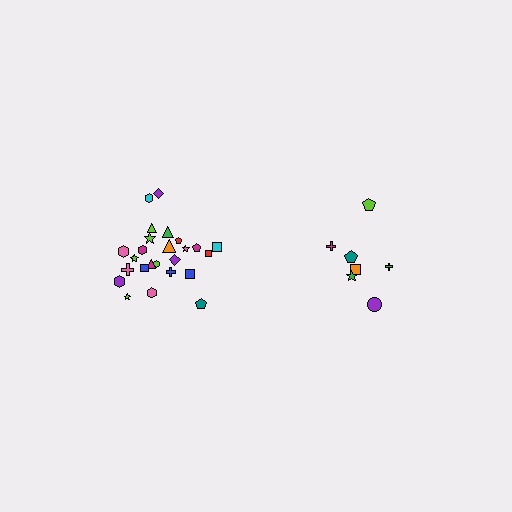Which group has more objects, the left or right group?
The left group.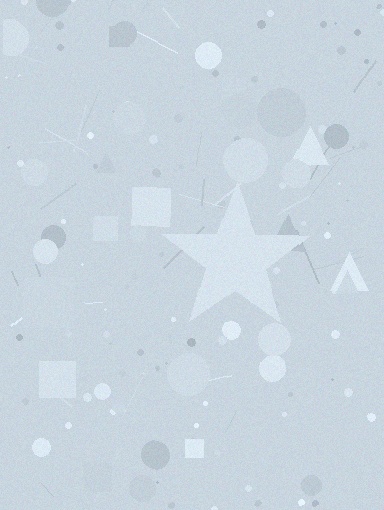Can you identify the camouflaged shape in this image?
The camouflaged shape is a star.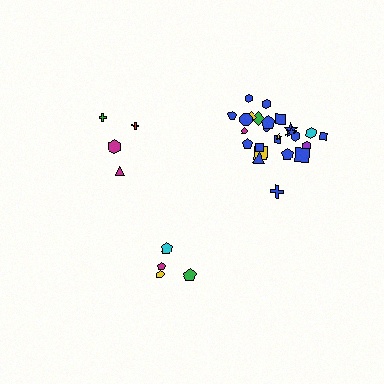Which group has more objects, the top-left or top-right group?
The top-right group.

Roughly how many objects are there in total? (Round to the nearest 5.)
Roughly 35 objects in total.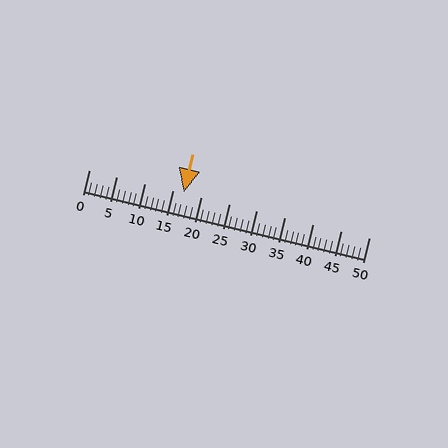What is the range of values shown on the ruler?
The ruler shows values from 0 to 50.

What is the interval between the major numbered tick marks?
The major tick marks are spaced 5 units apart.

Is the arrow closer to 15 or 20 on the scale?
The arrow is closer to 15.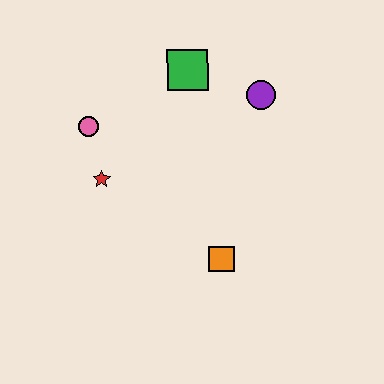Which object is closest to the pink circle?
The red star is closest to the pink circle.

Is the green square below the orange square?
No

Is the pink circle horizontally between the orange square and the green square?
No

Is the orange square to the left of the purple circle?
Yes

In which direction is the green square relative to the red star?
The green square is above the red star.